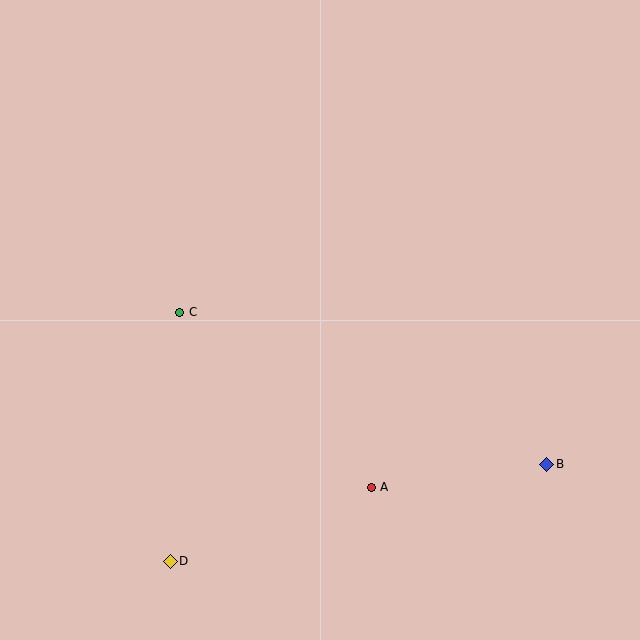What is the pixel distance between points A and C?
The distance between A and C is 259 pixels.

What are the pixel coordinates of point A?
Point A is at (371, 487).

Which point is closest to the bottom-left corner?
Point D is closest to the bottom-left corner.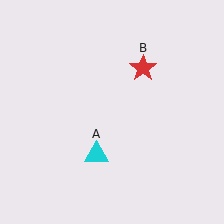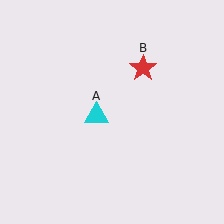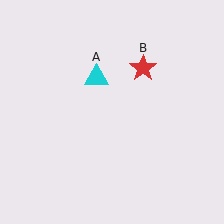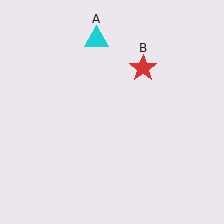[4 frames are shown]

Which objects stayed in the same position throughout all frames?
Red star (object B) remained stationary.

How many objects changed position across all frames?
1 object changed position: cyan triangle (object A).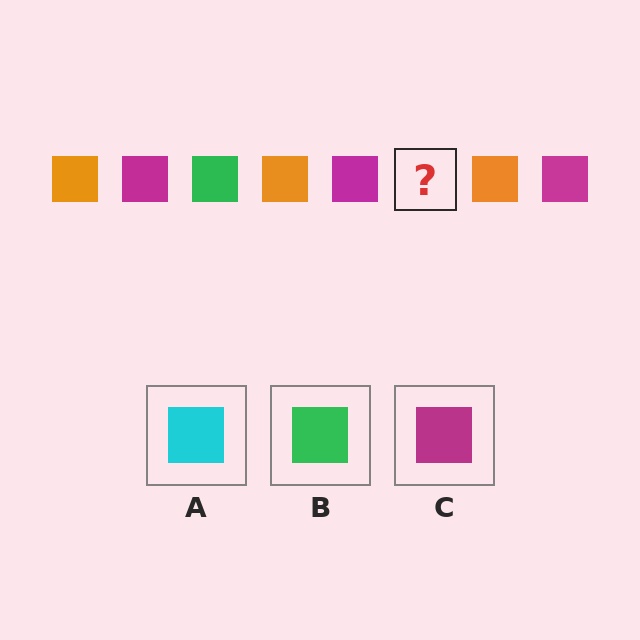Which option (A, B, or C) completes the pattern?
B.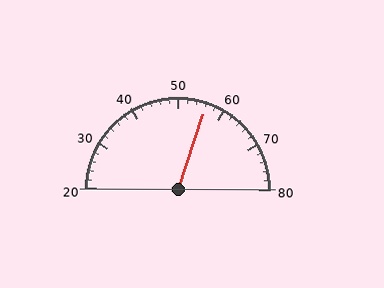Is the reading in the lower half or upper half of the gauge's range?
The reading is in the upper half of the range (20 to 80).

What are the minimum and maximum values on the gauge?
The gauge ranges from 20 to 80.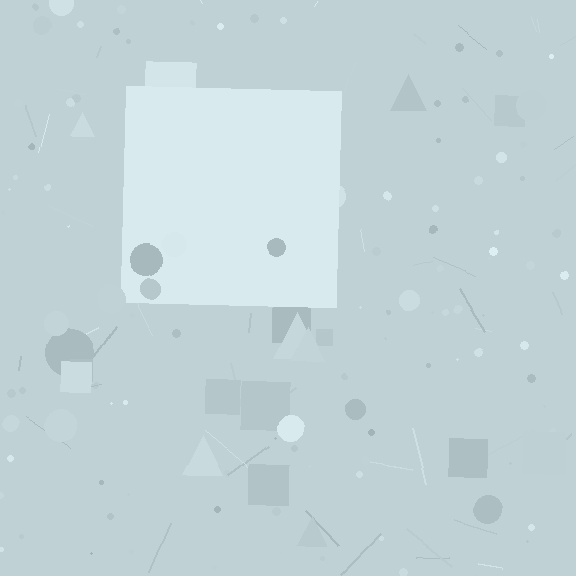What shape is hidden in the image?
A square is hidden in the image.